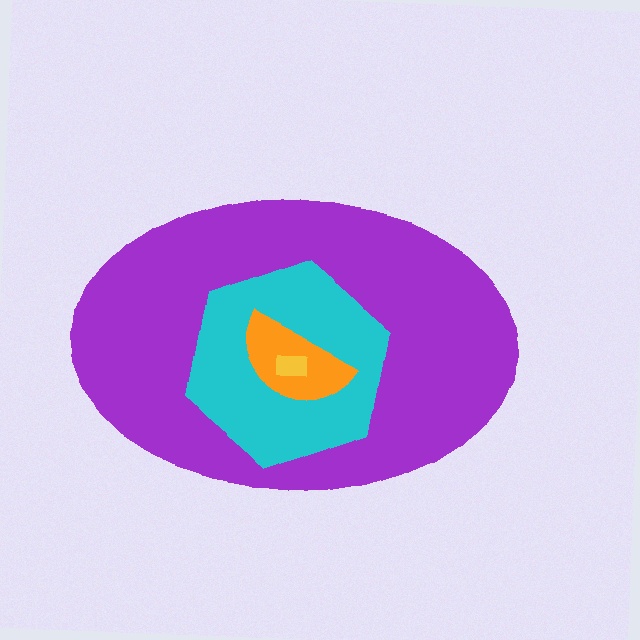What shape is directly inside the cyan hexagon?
The orange semicircle.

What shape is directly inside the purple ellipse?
The cyan hexagon.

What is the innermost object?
The yellow rectangle.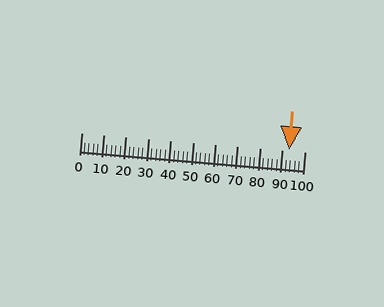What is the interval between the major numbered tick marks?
The major tick marks are spaced 10 units apart.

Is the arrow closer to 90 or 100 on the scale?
The arrow is closer to 90.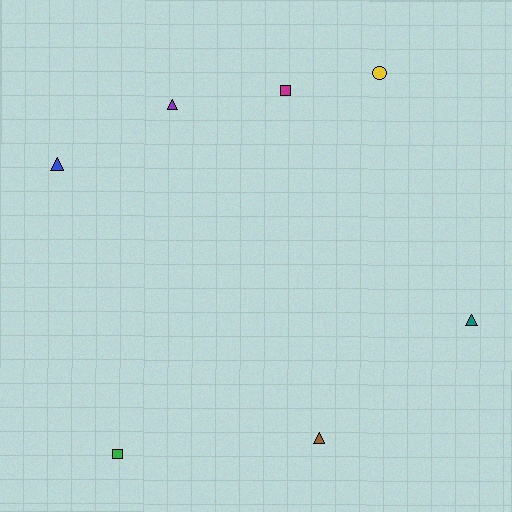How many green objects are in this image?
There is 1 green object.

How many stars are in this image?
There are no stars.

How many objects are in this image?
There are 7 objects.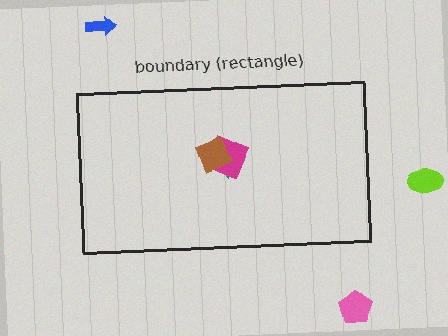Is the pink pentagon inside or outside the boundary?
Outside.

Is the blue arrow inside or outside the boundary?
Outside.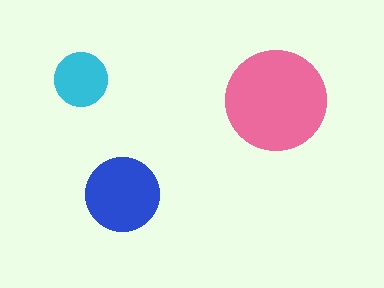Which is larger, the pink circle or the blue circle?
The pink one.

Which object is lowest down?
The blue circle is bottommost.